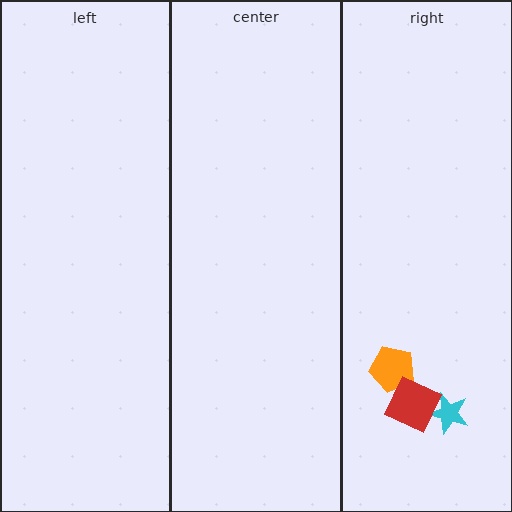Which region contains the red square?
The right region.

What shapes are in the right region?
The cyan star, the orange pentagon, the red square.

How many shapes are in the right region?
3.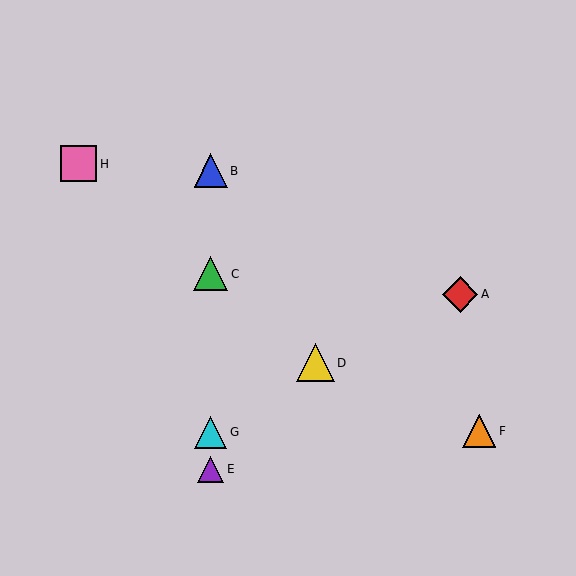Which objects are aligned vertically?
Objects B, C, E, G are aligned vertically.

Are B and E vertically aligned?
Yes, both are at x≈211.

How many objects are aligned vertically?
4 objects (B, C, E, G) are aligned vertically.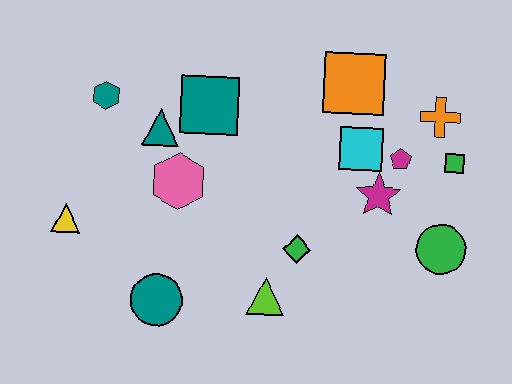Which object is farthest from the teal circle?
The orange cross is farthest from the teal circle.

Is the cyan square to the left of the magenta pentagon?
Yes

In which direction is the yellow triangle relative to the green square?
The yellow triangle is to the left of the green square.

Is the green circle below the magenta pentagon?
Yes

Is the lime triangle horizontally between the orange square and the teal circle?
Yes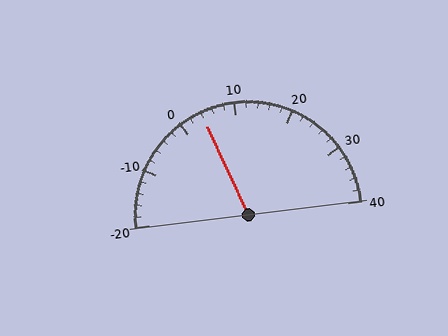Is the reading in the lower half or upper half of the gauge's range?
The reading is in the lower half of the range (-20 to 40).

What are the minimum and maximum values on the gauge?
The gauge ranges from -20 to 40.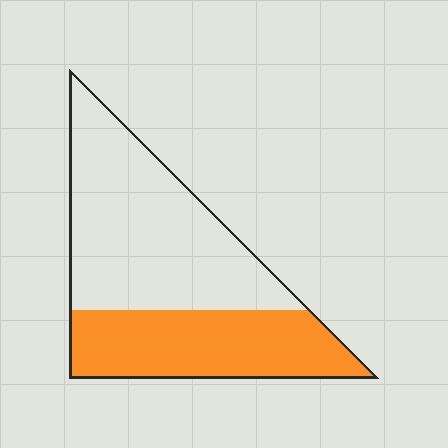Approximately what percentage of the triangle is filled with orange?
Approximately 40%.